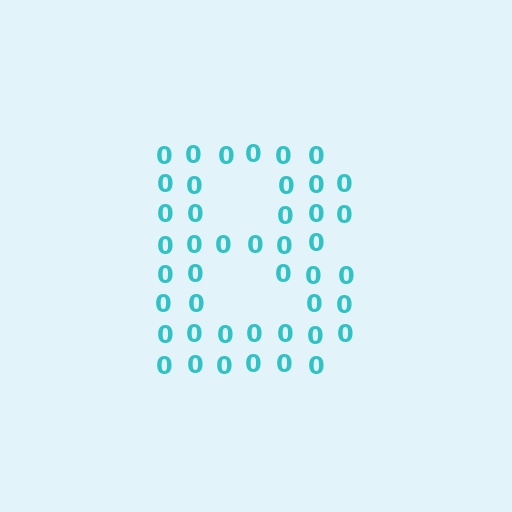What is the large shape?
The large shape is the letter B.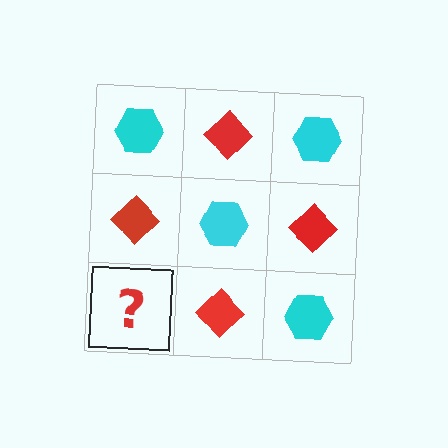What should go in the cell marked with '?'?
The missing cell should contain a cyan hexagon.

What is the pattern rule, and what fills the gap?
The rule is that it alternates cyan hexagon and red diamond in a checkerboard pattern. The gap should be filled with a cyan hexagon.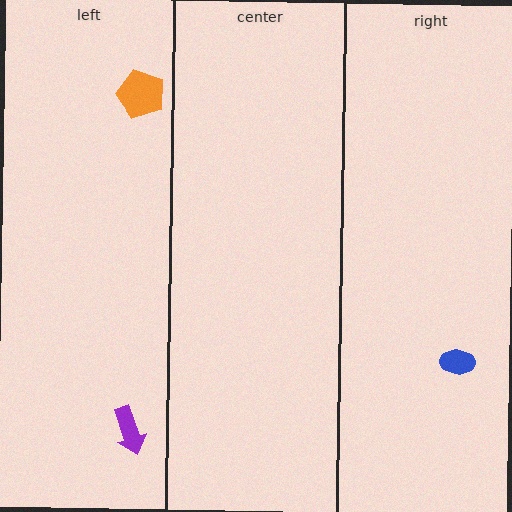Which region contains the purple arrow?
The left region.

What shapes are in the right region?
The blue ellipse.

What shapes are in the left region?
The orange pentagon, the purple arrow.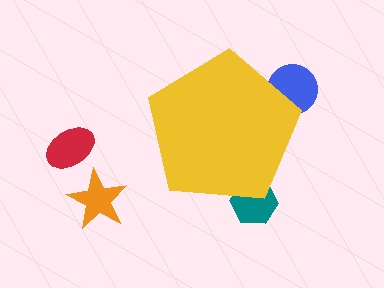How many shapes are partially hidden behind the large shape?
2 shapes are partially hidden.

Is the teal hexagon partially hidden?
Yes, the teal hexagon is partially hidden behind the yellow pentagon.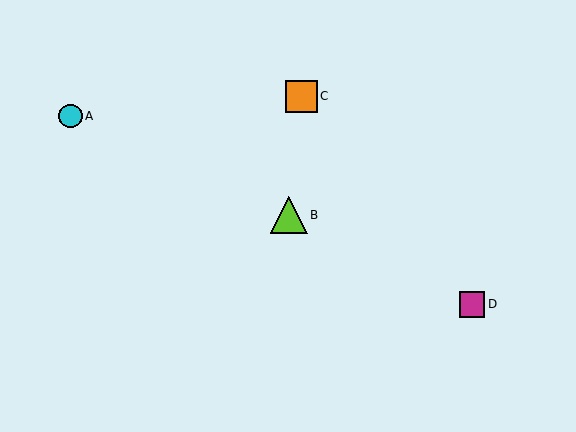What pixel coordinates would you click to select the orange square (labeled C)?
Click at (301, 96) to select the orange square C.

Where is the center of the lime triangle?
The center of the lime triangle is at (289, 215).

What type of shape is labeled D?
Shape D is a magenta square.